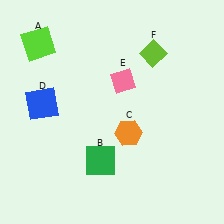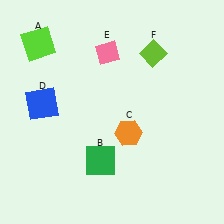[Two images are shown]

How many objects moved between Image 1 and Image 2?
1 object moved between the two images.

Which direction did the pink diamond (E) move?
The pink diamond (E) moved up.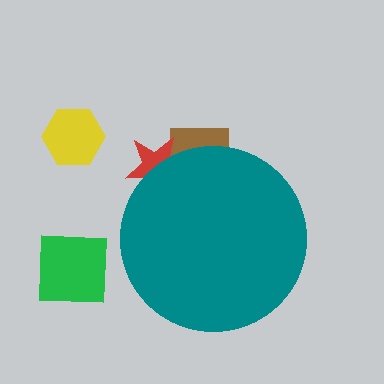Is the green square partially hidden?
No, the green square is fully visible.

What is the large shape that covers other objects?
A teal circle.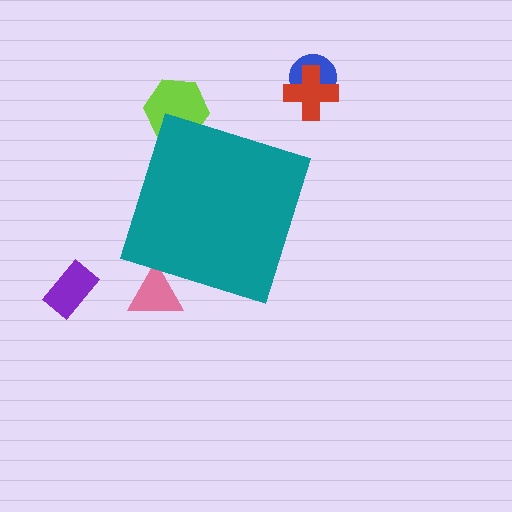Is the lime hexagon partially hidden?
Yes, the lime hexagon is partially hidden behind the teal diamond.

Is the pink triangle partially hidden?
Yes, the pink triangle is partially hidden behind the teal diamond.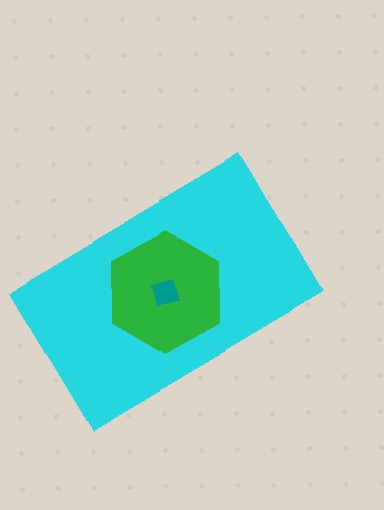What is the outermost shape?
The cyan rectangle.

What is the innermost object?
The teal square.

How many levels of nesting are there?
3.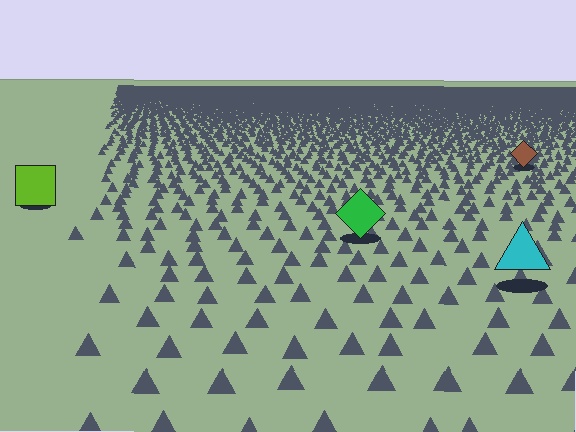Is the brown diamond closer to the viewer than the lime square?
No. The lime square is closer — you can tell from the texture gradient: the ground texture is coarser near it.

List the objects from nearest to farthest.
From nearest to farthest: the cyan triangle, the green diamond, the lime square, the brown diamond.